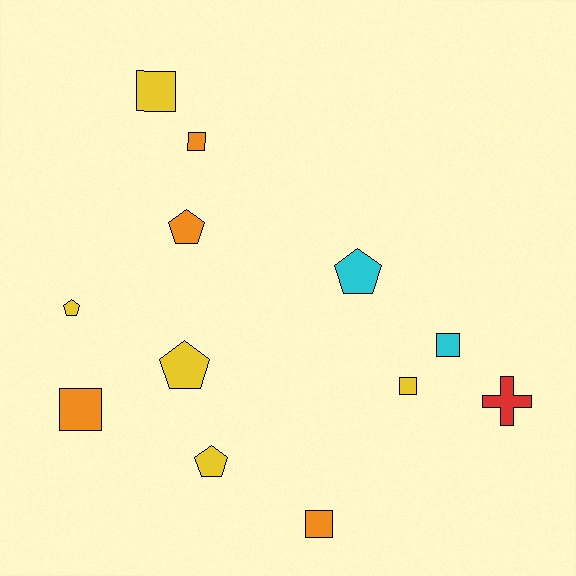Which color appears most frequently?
Yellow, with 5 objects.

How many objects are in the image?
There are 12 objects.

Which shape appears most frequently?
Square, with 6 objects.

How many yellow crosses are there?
There are no yellow crosses.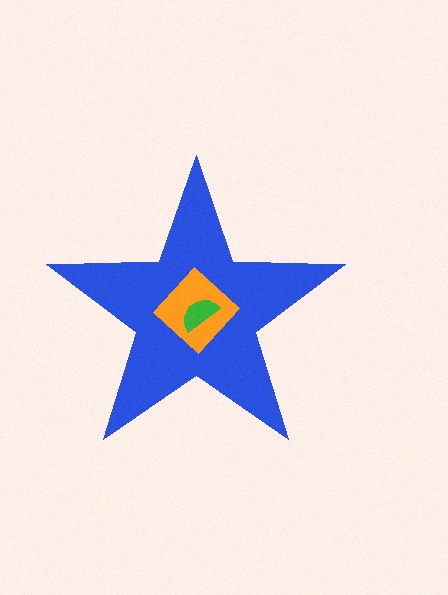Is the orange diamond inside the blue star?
Yes.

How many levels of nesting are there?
3.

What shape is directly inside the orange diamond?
The green semicircle.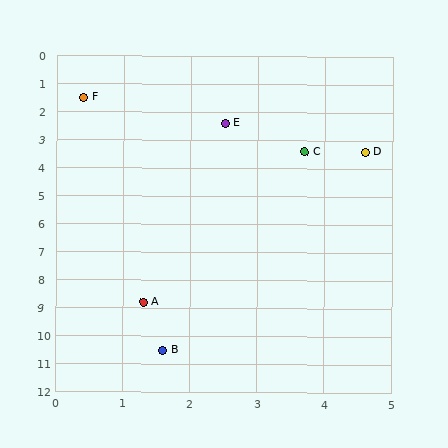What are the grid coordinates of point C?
Point C is at approximately (3.7, 3.4).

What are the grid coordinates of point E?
Point E is at approximately (2.5, 2.4).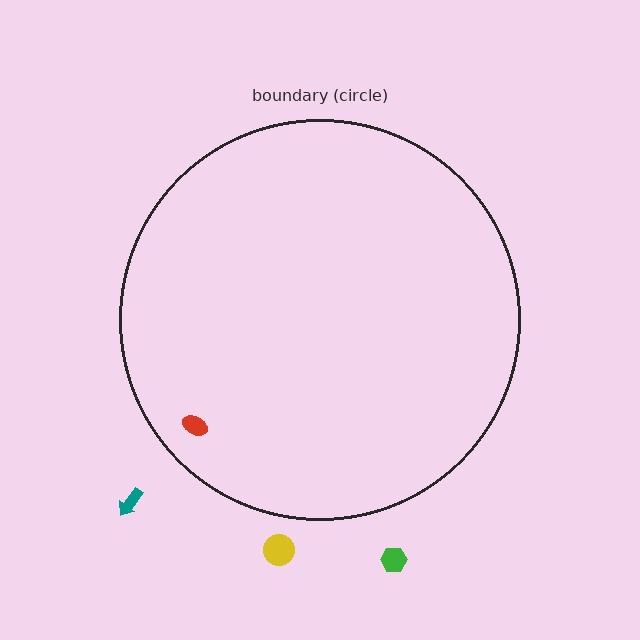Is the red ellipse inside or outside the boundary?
Inside.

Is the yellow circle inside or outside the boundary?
Outside.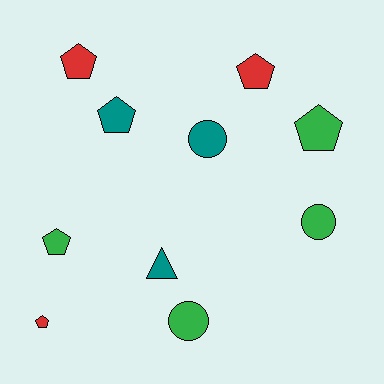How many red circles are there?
There are no red circles.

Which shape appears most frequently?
Pentagon, with 6 objects.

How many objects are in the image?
There are 10 objects.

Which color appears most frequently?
Green, with 4 objects.